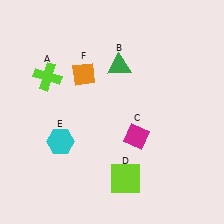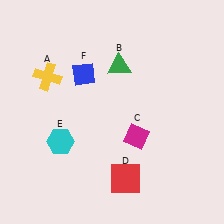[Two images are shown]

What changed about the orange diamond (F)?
In Image 1, F is orange. In Image 2, it changed to blue.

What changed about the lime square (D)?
In Image 1, D is lime. In Image 2, it changed to red.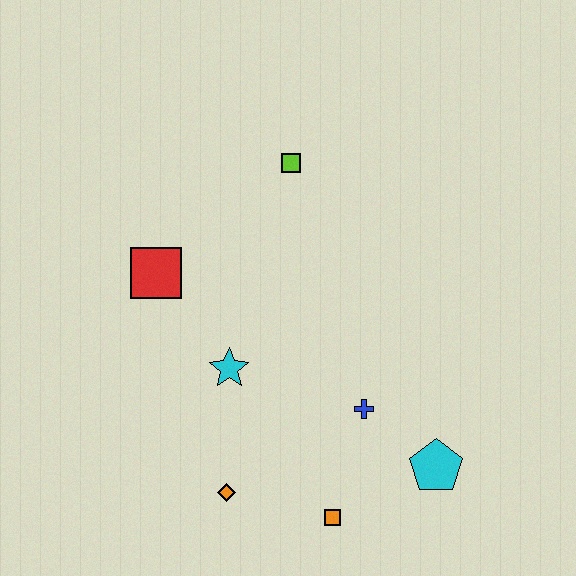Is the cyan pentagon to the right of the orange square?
Yes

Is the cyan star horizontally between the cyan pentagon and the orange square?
No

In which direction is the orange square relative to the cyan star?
The orange square is below the cyan star.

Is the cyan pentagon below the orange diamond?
No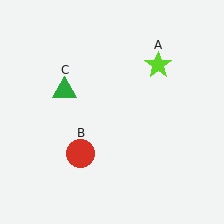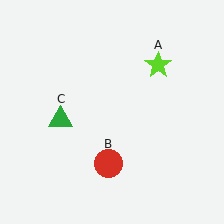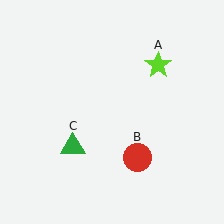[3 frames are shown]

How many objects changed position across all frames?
2 objects changed position: red circle (object B), green triangle (object C).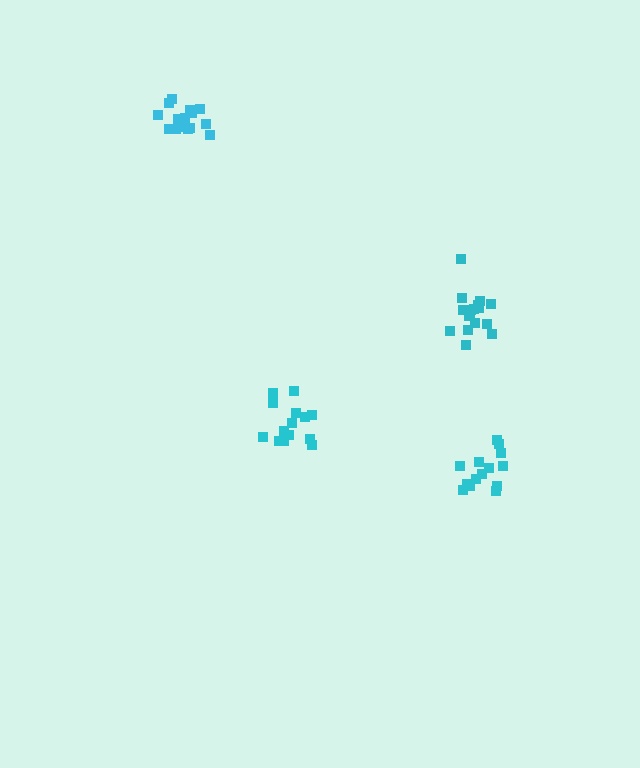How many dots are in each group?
Group 1: 16 dots, Group 2: 14 dots, Group 3: 17 dots, Group 4: 14 dots (61 total).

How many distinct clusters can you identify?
There are 4 distinct clusters.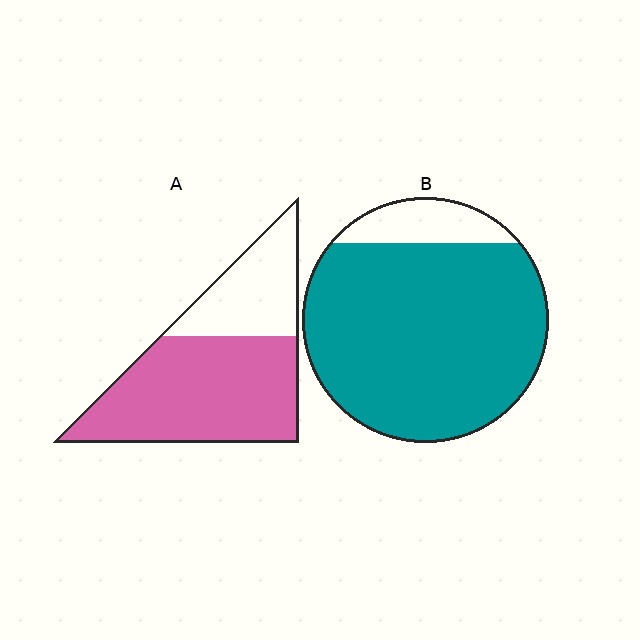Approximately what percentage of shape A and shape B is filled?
A is approximately 70% and B is approximately 85%.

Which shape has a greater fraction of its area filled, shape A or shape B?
Shape B.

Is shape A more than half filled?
Yes.